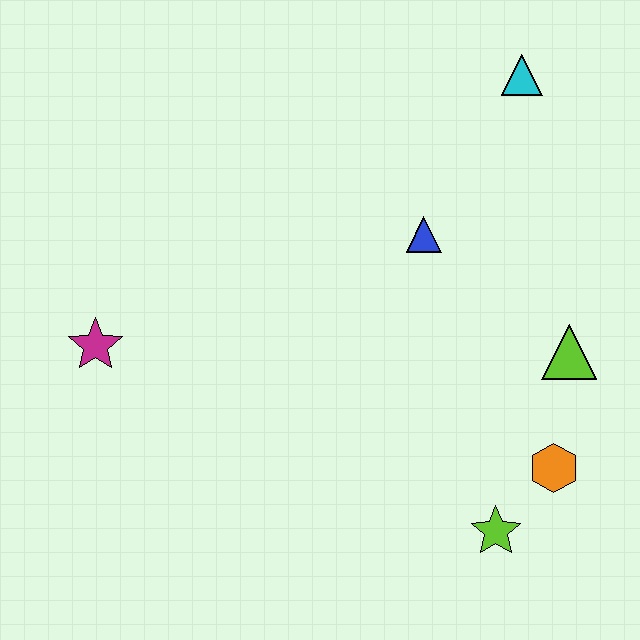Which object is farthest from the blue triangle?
The magenta star is farthest from the blue triangle.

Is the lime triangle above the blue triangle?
No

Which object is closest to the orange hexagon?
The lime star is closest to the orange hexagon.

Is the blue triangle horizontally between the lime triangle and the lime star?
No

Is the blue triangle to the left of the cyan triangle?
Yes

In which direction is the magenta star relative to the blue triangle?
The magenta star is to the left of the blue triangle.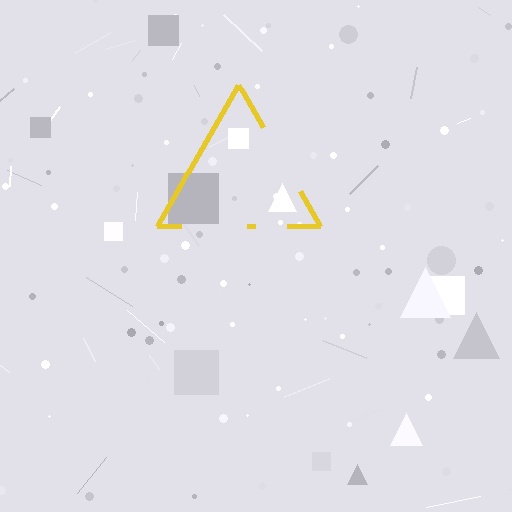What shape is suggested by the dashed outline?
The dashed outline suggests a triangle.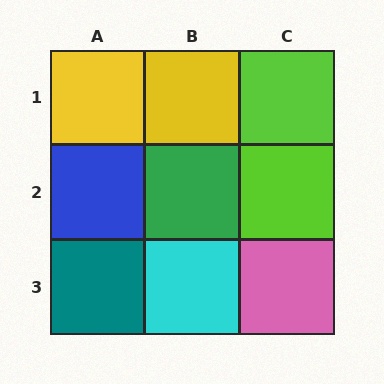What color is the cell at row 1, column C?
Lime.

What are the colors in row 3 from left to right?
Teal, cyan, pink.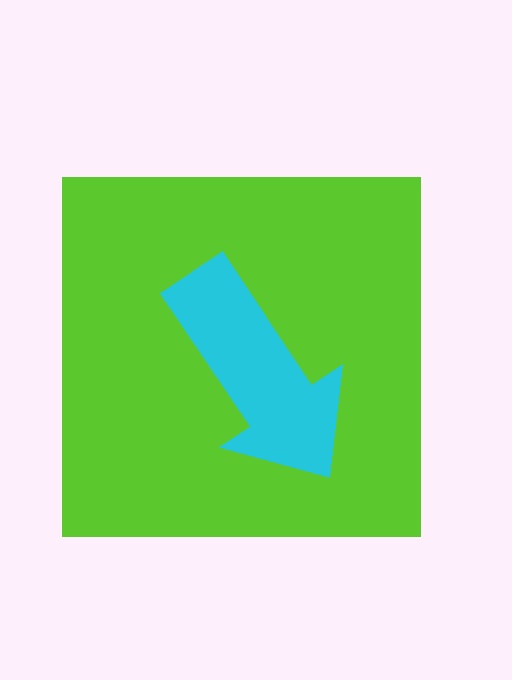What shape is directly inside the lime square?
The cyan arrow.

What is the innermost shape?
The cyan arrow.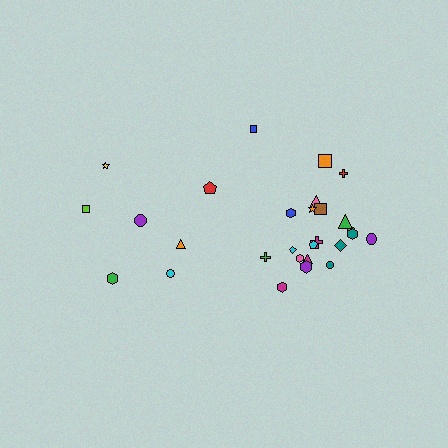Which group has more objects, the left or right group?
The right group.